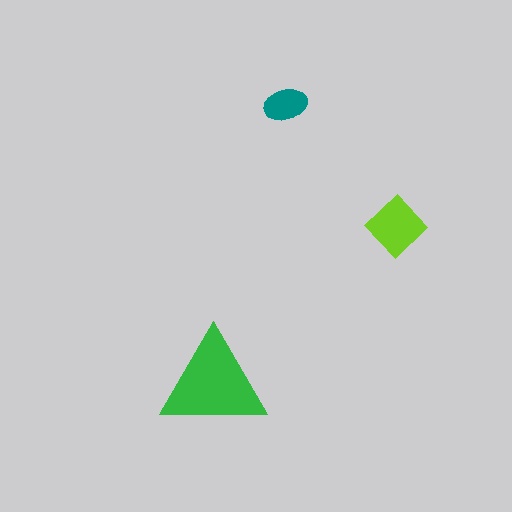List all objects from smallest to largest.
The teal ellipse, the lime diamond, the green triangle.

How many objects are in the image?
There are 3 objects in the image.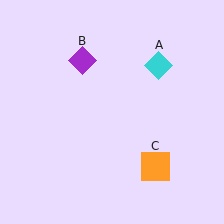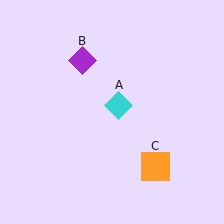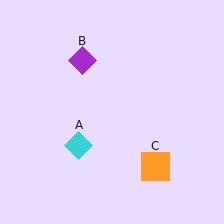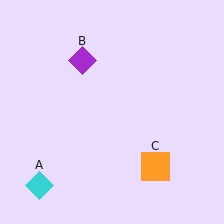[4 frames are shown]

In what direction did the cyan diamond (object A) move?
The cyan diamond (object A) moved down and to the left.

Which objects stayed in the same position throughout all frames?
Purple diamond (object B) and orange square (object C) remained stationary.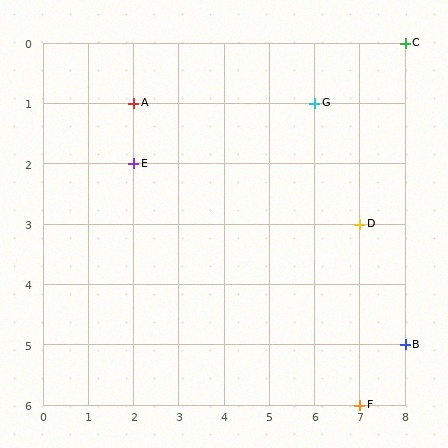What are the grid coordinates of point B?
Point B is at grid coordinates (8, 5).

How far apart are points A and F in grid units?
Points A and F are 5 columns and 5 rows apart (about 7.1 grid units diagonally).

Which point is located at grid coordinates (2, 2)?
Point E is at (2, 2).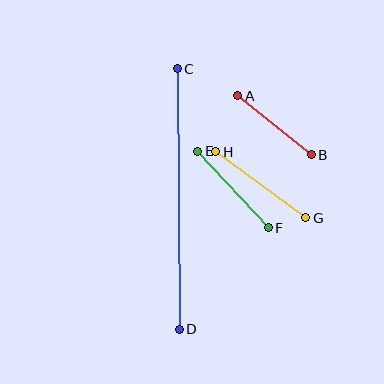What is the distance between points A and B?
The distance is approximately 94 pixels.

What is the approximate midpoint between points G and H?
The midpoint is at approximately (261, 185) pixels.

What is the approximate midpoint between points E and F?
The midpoint is at approximately (233, 190) pixels.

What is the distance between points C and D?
The distance is approximately 260 pixels.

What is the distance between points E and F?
The distance is approximately 104 pixels.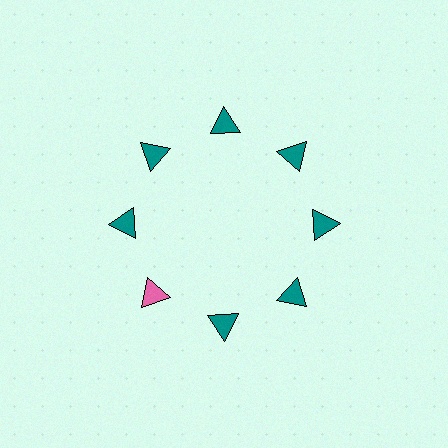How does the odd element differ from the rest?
It has a different color: pink instead of teal.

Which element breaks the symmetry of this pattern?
The pink triangle at roughly the 8 o'clock position breaks the symmetry. All other shapes are teal triangles.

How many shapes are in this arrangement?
There are 8 shapes arranged in a ring pattern.